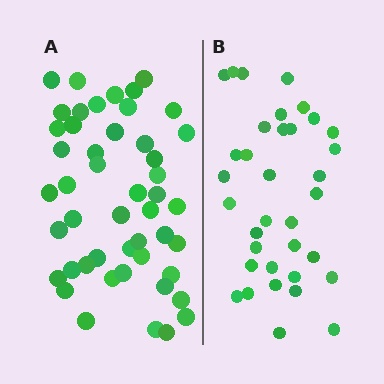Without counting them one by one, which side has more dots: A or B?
Region A (the left region) has more dots.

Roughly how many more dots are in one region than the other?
Region A has approximately 15 more dots than region B.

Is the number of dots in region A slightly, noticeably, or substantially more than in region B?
Region A has noticeably more, but not dramatically so. The ratio is roughly 1.4 to 1.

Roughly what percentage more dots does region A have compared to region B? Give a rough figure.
About 35% more.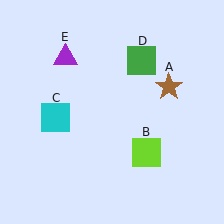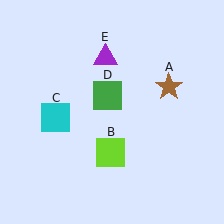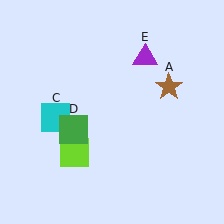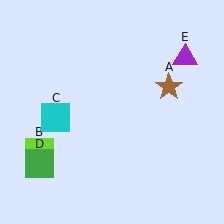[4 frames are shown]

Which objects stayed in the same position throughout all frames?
Brown star (object A) and cyan square (object C) remained stationary.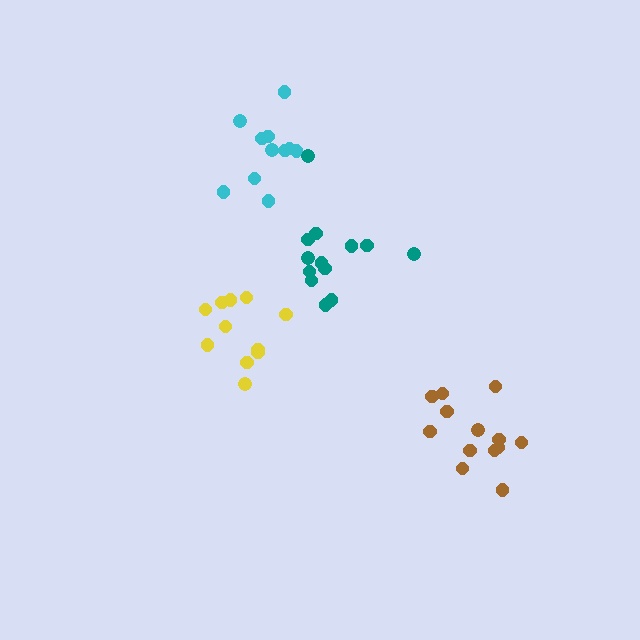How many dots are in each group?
Group 1: 11 dots, Group 2: 11 dots, Group 3: 13 dots, Group 4: 14 dots (49 total).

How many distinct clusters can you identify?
There are 4 distinct clusters.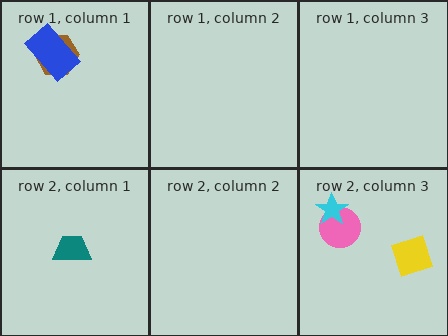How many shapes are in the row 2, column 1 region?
1.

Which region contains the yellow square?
The row 2, column 3 region.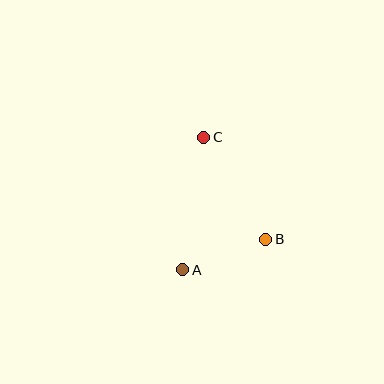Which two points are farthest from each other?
Points A and C are farthest from each other.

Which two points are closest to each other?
Points A and B are closest to each other.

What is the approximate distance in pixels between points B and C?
The distance between B and C is approximately 119 pixels.